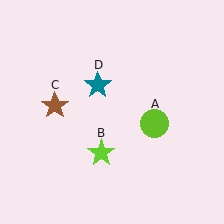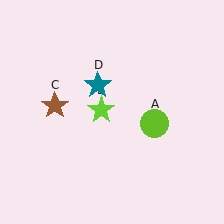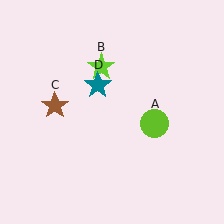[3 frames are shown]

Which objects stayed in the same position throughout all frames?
Lime circle (object A) and brown star (object C) and teal star (object D) remained stationary.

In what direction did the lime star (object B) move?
The lime star (object B) moved up.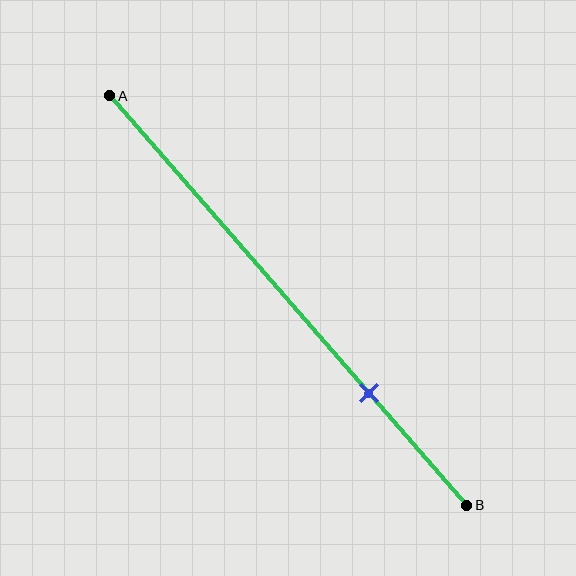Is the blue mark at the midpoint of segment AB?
No, the mark is at about 75% from A, not at the 50% midpoint.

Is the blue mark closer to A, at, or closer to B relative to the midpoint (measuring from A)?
The blue mark is closer to point B than the midpoint of segment AB.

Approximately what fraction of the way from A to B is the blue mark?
The blue mark is approximately 75% of the way from A to B.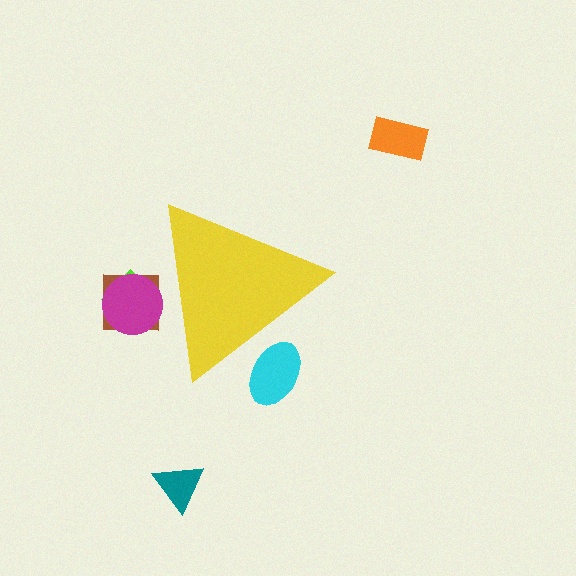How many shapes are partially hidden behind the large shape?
4 shapes are partially hidden.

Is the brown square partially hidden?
Yes, the brown square is partially hidden behind the yellow triangle.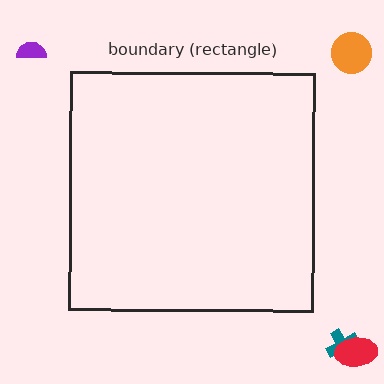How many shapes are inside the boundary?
0 inside, 4 outside.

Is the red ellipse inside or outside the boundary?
Outside.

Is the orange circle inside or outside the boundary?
Outside.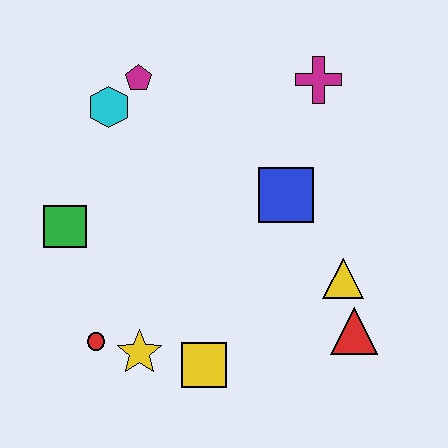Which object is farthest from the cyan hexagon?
The red triangle is farthest from the cyan hexagon.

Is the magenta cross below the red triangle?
No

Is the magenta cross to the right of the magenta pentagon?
Yes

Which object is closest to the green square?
The red circle is closest to the green square.